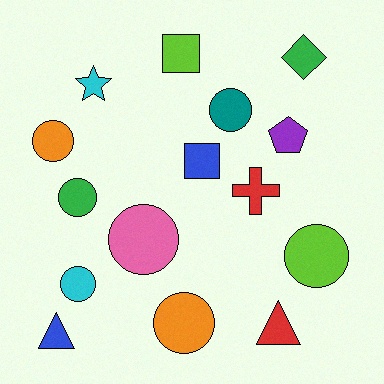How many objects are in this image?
There are 15 objects.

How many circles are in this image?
There are 7 circles.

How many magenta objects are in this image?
There are no magenta objects.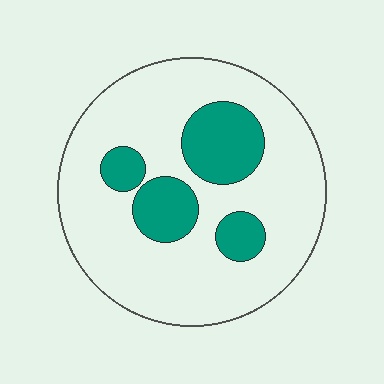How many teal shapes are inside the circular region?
4.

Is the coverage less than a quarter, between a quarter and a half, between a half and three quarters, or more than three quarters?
Less than a quarter.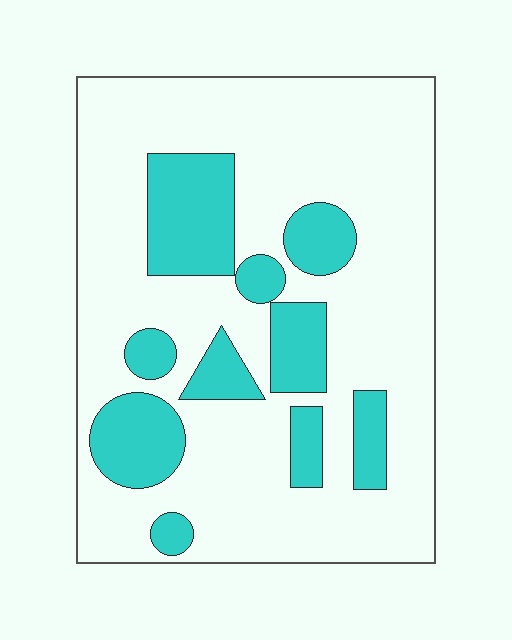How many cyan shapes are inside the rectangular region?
10.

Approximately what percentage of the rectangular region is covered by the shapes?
Approximately 25%.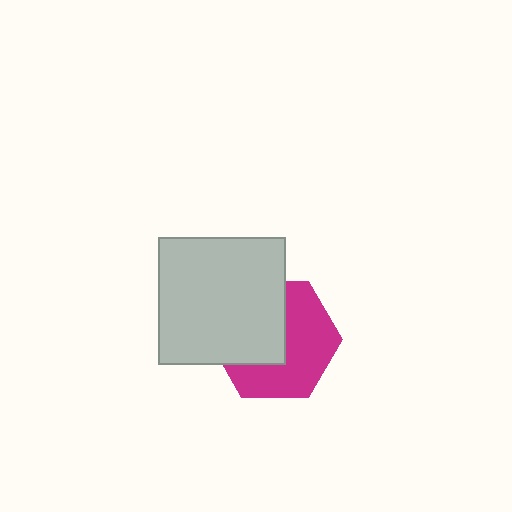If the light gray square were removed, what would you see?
You would see the complete magenta hexagon.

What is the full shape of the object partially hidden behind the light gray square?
The partially hidden object is a magenta hexagon.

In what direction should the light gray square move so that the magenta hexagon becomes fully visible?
The light gray square should move toward the upper-left. That is the shortest direction to clear the overlap and leave the magenta hexagon fully visible.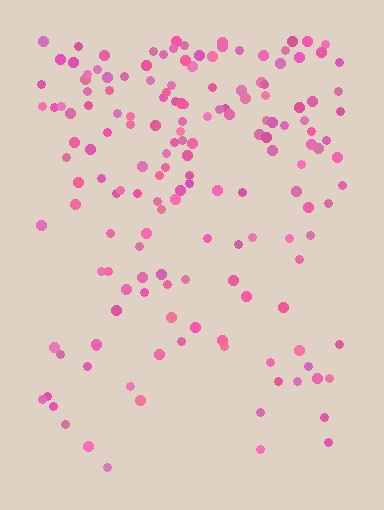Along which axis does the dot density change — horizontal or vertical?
Vertical.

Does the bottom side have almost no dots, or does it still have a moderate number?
Still a moderate number, just noticeably fewer than the top.